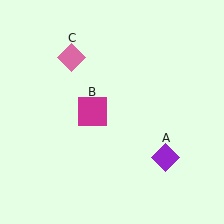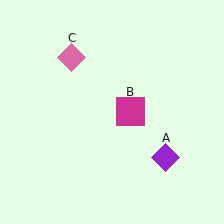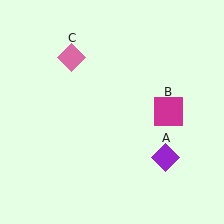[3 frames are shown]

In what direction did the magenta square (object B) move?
The magenta square (object B) moved right.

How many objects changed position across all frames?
1 object changed position: magenta square (object B).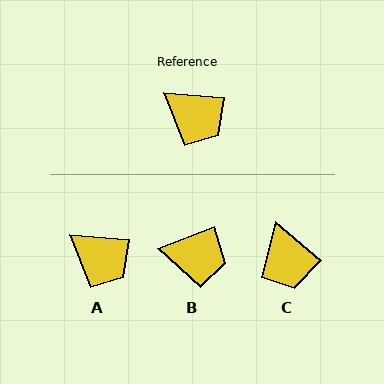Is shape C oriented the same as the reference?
No, it is off by about 36 degrees.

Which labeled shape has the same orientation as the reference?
A.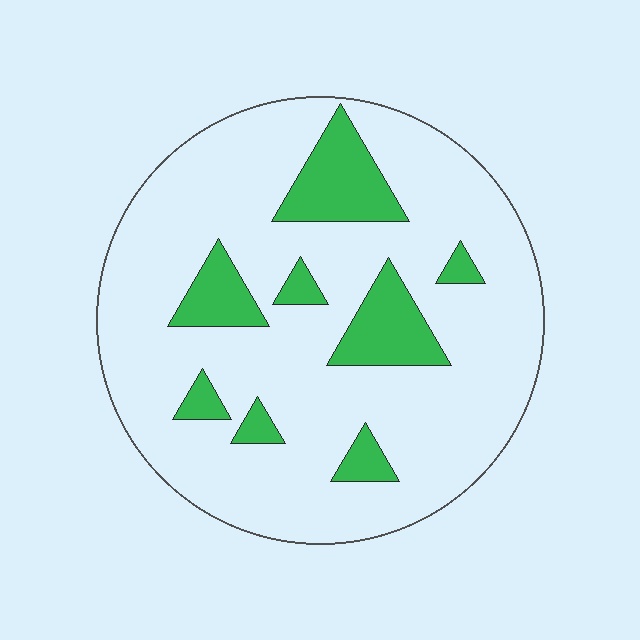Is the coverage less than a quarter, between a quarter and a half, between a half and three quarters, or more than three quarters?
Less than a quarter.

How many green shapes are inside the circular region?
8.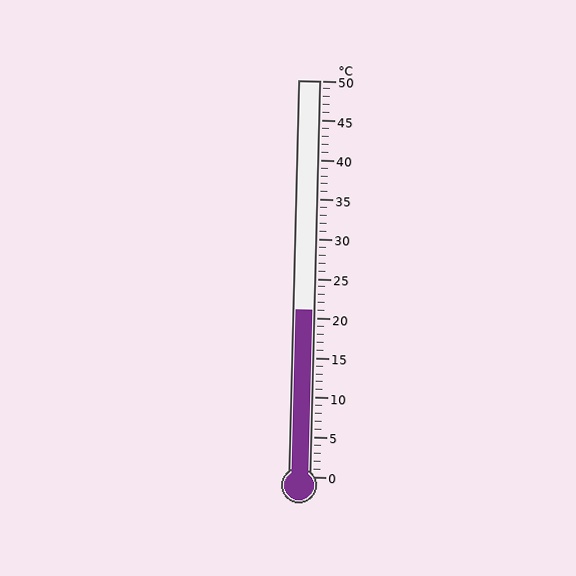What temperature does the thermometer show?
The thermometer shows approximately 21°C.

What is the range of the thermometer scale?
The thermometer scale ranges from 0°C to 50°C.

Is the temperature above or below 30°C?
The temperature is below 30°C.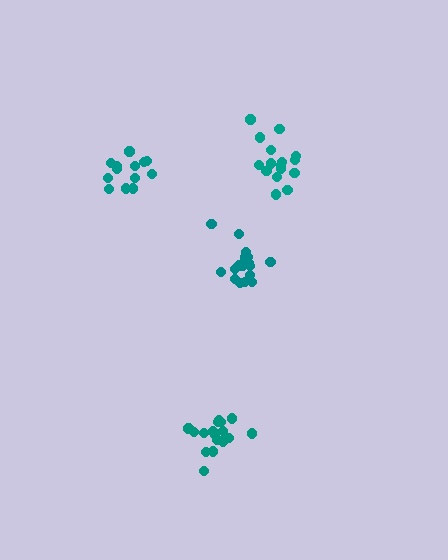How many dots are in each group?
Group 1: 19 dots, Group 2: 18 dots, Group 3: 13 dots, Group 4: 16 dots (66 total).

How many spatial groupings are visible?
There are 4 spatial groupings.